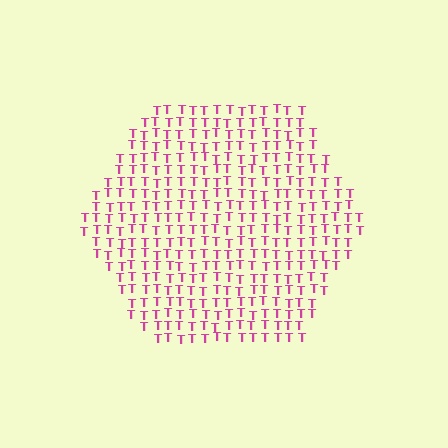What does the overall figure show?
The overall figure shows a hexagon.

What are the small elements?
The small elements are letter T's.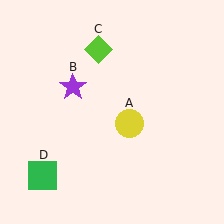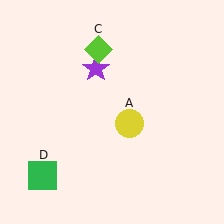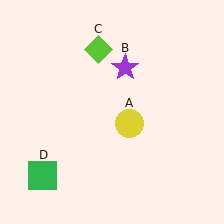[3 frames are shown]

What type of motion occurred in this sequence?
The purple star (object B) rotated clockwise around the center of the scene.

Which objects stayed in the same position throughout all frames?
Yellow circle (object A) and lime diamond (object C) and green square (object D) remained stationary.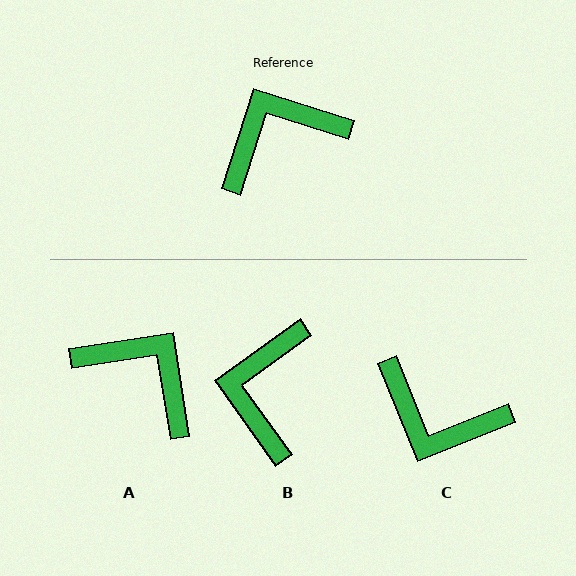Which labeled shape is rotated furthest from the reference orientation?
C, about 130 degrees away.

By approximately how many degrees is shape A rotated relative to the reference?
Approximately 63 degrees clockwise.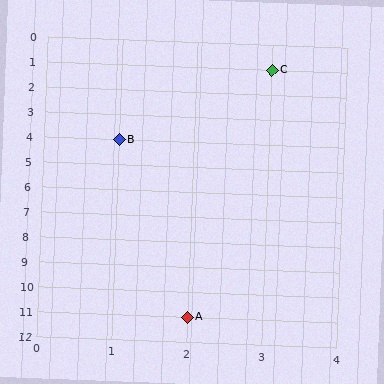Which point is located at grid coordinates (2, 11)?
Point A is at (2, 11).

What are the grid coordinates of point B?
Point B is at grid coordinates (1, 4).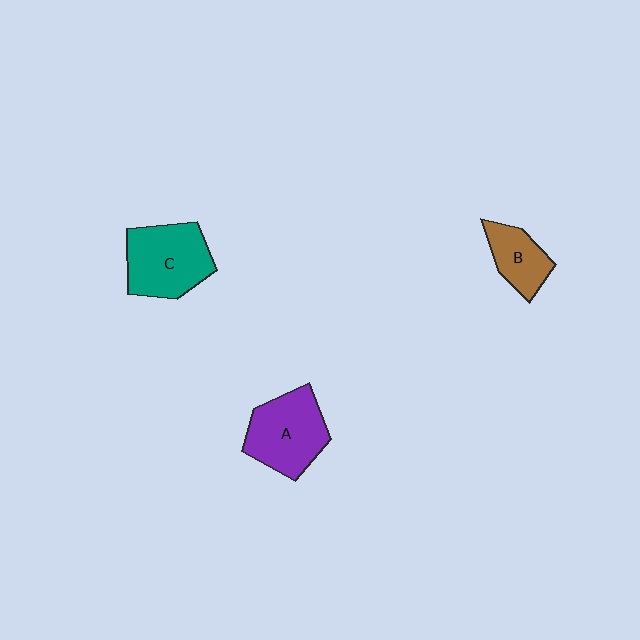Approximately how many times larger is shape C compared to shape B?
Approximately 1.7 times.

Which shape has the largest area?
Shape C (teal).